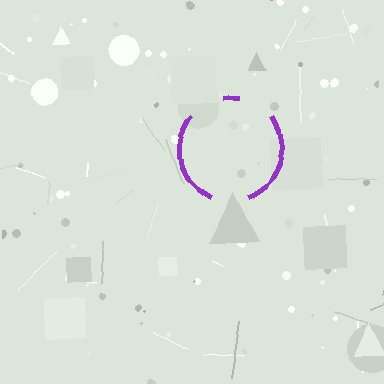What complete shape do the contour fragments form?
The contour fragments form a circle.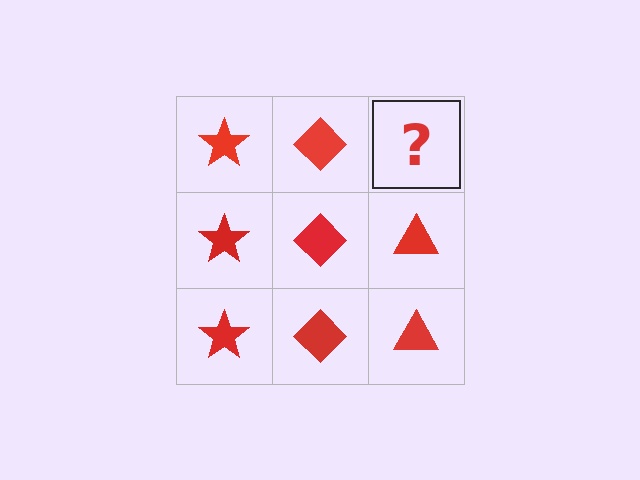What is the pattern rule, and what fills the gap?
The rule is that each column has a consistent shape. The gap should be filled with a red triangle.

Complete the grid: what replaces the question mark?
The question mark should be replaced with a red triangle.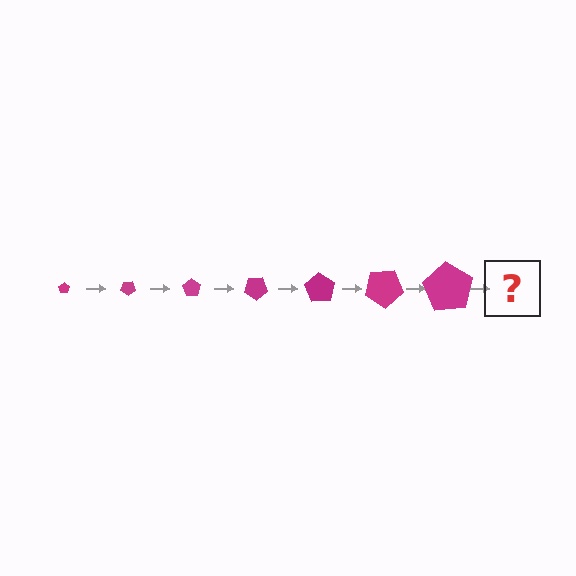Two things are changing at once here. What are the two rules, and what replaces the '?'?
The two rules are that the pentagon grows larger each step and it rotates 35 degrees each step. The '?' should be a pentagon, larger than the previous one and rotated 245 degrees from the start.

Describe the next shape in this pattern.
It should be a pentagon, larger than the previous one and rotated 245 degrees from the start.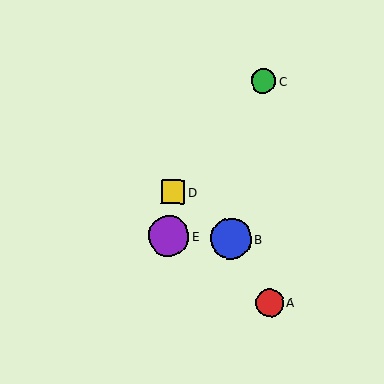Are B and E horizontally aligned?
Yes, both are at y≈239.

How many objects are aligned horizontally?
2 objects (B, E) are aligned horizontally.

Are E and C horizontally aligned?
No, E is at y≈236 and C is at y≈81.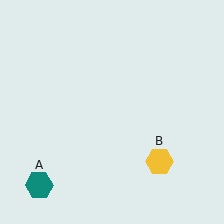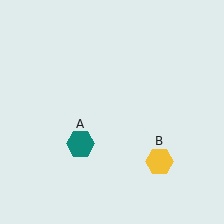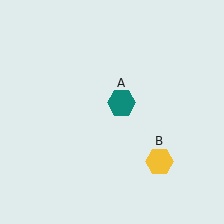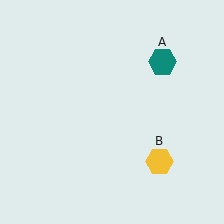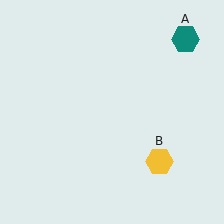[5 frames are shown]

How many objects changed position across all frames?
1 object changed position: teal hexagon (object A).